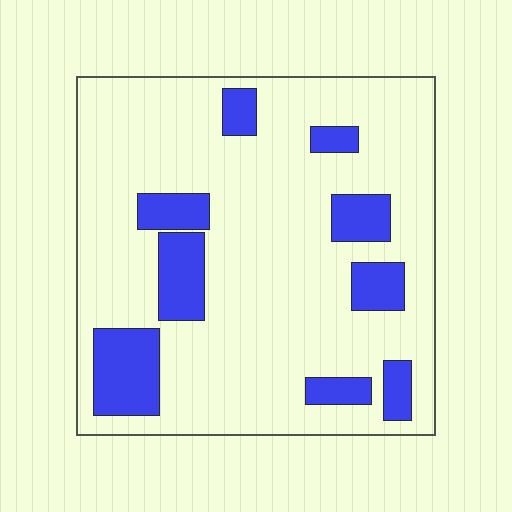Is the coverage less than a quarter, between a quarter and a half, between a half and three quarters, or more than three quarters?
Less than a quarter.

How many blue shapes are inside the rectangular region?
9.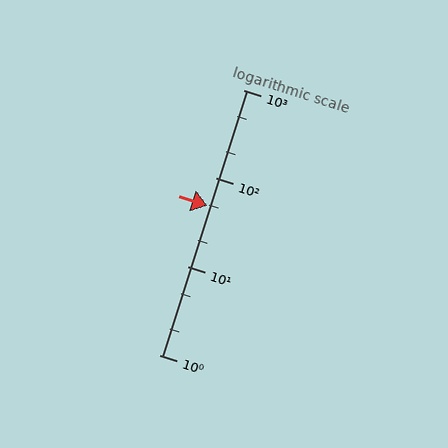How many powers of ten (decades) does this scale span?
The scale spans 3 decades, from 1 to 1000.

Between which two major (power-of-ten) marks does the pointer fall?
The pointer is between 10 and 100.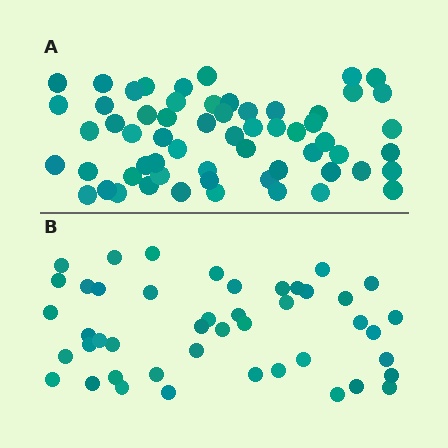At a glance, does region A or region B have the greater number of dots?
Region A (the top region) has more dots.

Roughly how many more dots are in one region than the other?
Region A has approximately 15 more dots than region B.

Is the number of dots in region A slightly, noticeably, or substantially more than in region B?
Region A has noticeably more, but not dramatically so. The ratio is roughly 1.3 to 1.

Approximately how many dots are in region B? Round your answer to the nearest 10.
About 40 dots. (The exact count is 45, which rounds to 40.)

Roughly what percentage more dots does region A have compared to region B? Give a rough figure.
About 35% more.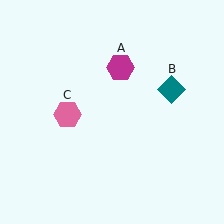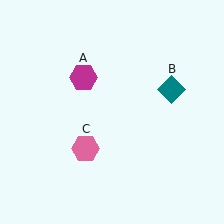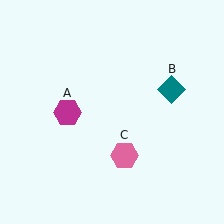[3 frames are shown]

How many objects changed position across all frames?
2 objects changed position: magenta hexagon (object A), pink hexagon (object C).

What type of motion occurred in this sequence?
The magenta hexagon (object A), pink hexagon (object C) rotated counterclockwise around the center of the scene.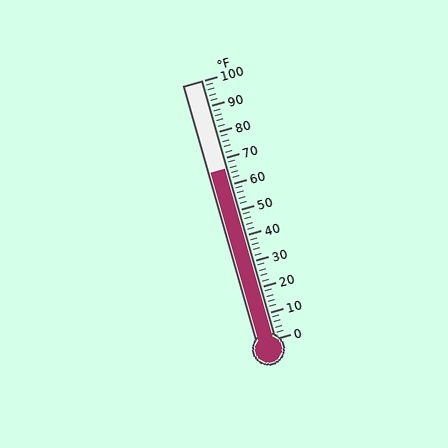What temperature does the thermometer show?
The thermometer shows approximately 66°F.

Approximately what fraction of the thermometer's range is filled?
The thermometer is filled to approximately 65% of its range.